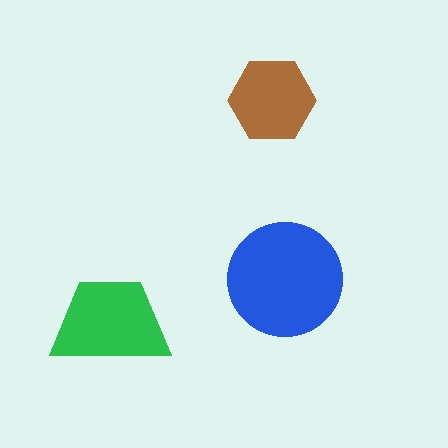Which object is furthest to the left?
The green trapezoid is leftmost.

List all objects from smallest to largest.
The brown hexagon, the green trapezoid, the blue circle.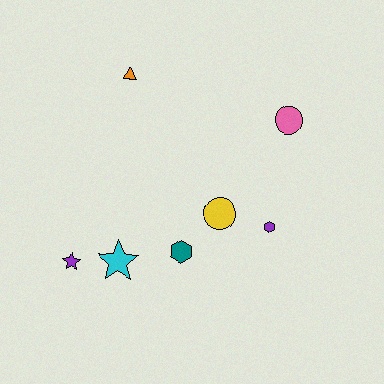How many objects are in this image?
There are 7 objects.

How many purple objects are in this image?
There are 2 purple objects.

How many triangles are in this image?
There is 1 triangle.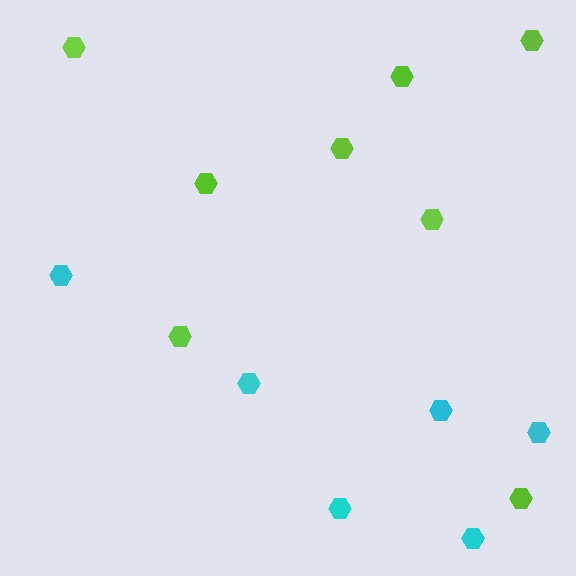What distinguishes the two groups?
There are 2 groups: one group of cyan hexagons (6) and one group of lime hexagons (8).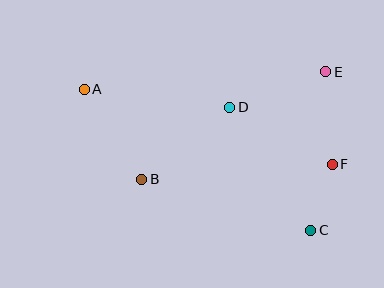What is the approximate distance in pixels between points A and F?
The distance between A and F is approximately 259 pixels.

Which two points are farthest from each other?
Points A and C are farthest from each other.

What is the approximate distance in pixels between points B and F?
The distance between B and F is approximately 191 pixels.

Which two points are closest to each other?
Points C and F are closest to each other.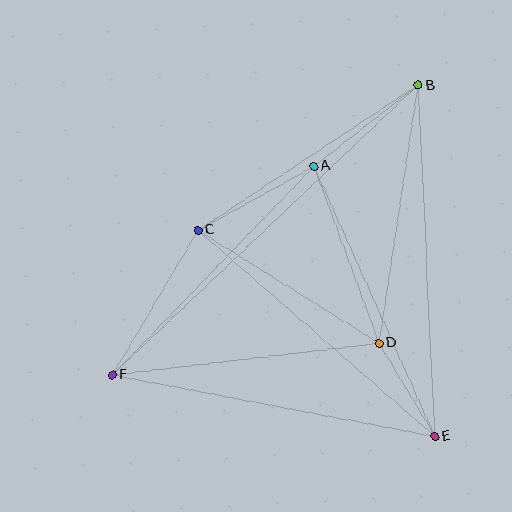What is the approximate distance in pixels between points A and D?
The distance between A and D is approximately 188 pixels.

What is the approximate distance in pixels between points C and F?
The distance between C and F is approximately 168 pixels.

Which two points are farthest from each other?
Points B and F are farthest from each other.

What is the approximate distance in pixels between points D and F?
The distance between D and F is approximately 269 pixels.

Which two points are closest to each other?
Points D and E are closest to each other.